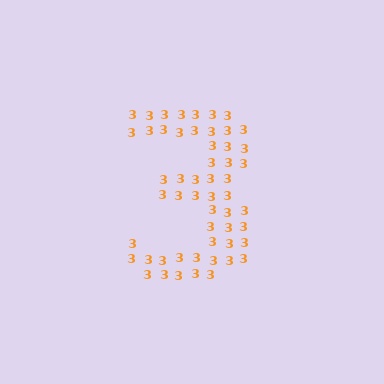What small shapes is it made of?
It is made of small digit 3's.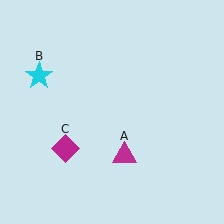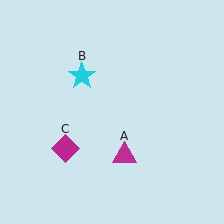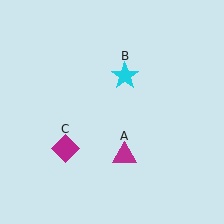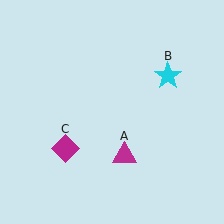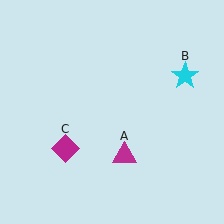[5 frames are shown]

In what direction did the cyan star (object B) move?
The cyan star (object B) moved right.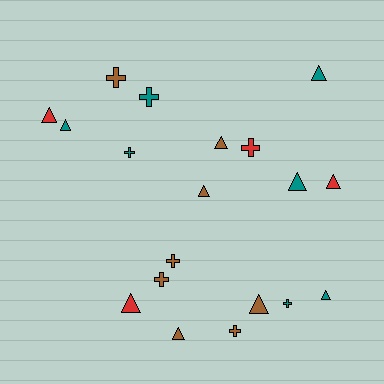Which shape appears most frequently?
Triangle, with 11 objects.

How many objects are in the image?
There are 19 objects.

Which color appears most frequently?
Brown, with 8 objects.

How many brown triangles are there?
There are 4 brown triangles.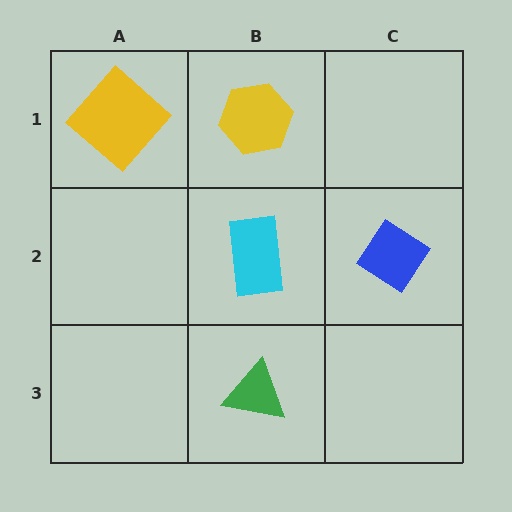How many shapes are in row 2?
2 shapes.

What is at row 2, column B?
A cyan rectangle.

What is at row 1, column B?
A yellow hexagon.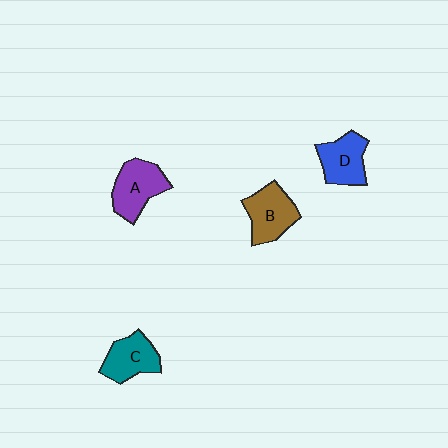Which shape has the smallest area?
Shape C (teal).